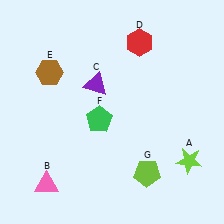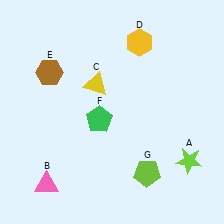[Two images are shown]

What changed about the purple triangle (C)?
In Image 1, C is purple. In Image 2, it changed to yellow.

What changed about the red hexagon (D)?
In Image 1, D is red. In Image 2, it changed to yellow.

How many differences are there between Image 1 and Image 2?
There are 2 differences between the two images.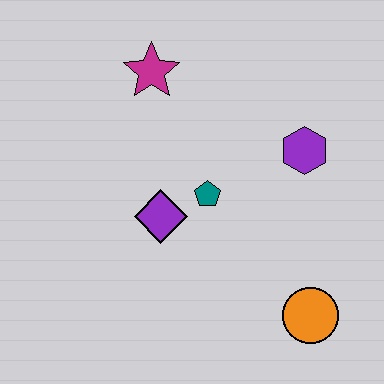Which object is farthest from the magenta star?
The orange circle is farthest from the magenta star.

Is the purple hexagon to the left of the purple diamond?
No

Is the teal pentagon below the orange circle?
No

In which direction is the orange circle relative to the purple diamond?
The orange circle is to the right of the purple diamond.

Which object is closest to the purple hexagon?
The teal pentagon is closest to the purple hexagon.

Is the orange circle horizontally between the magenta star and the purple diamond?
No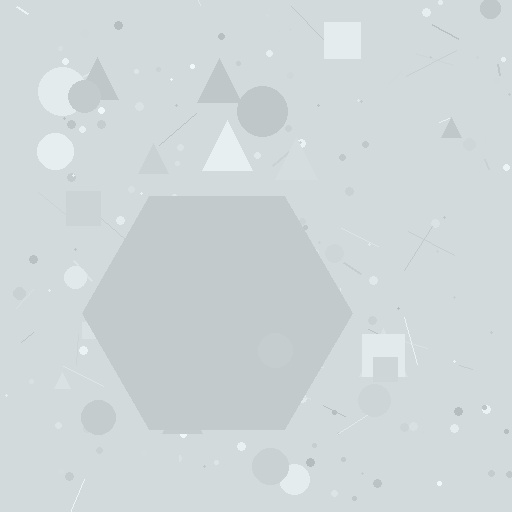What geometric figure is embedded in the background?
A hexagon is embedded in the background.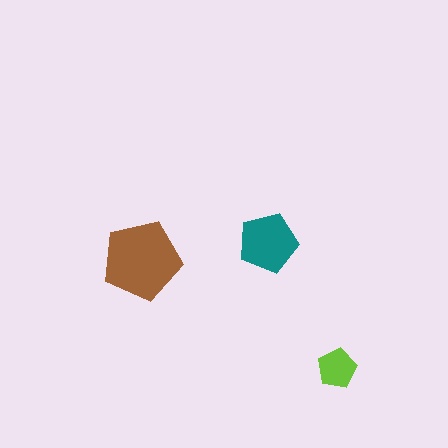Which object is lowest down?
The lime pentagon is bottommost.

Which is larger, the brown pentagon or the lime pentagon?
The brown one.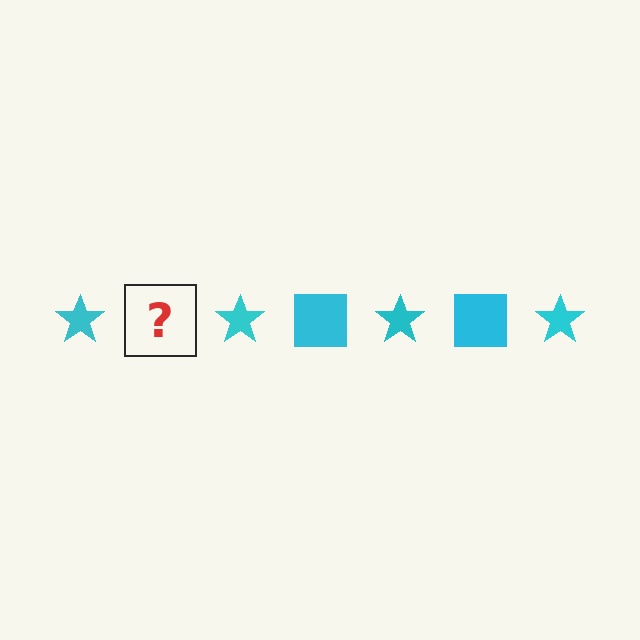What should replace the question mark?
The question mark should be replaced with a cyan square.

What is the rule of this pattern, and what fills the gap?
The rule is that the pattern cycles through star, square shapes in cyan. The gap should be filled with a cyan square.